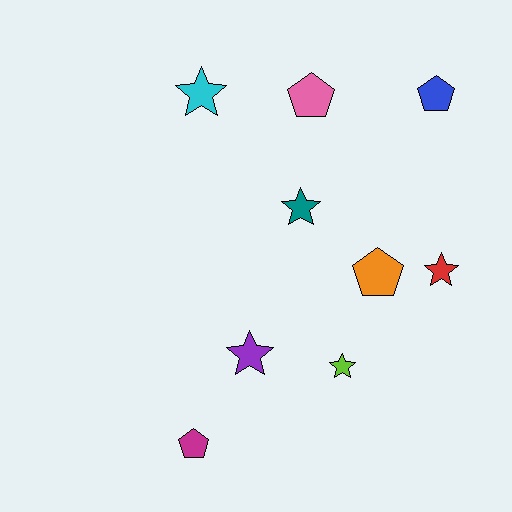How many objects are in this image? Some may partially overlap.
There are 9 objects.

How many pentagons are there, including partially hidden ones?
There are 4 pentagons.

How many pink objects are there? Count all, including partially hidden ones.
There is 1 pink object.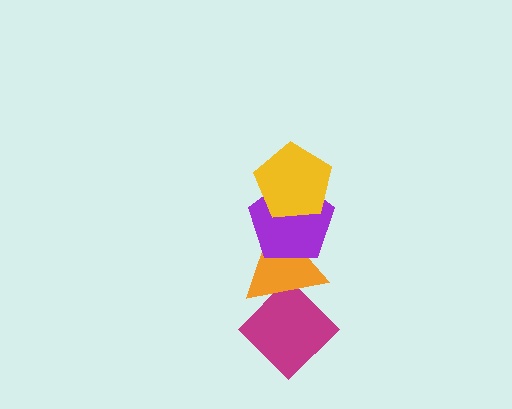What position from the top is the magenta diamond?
The magenta diamond is 4th from the top.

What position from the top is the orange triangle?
The orange triangle is 3rd from the top.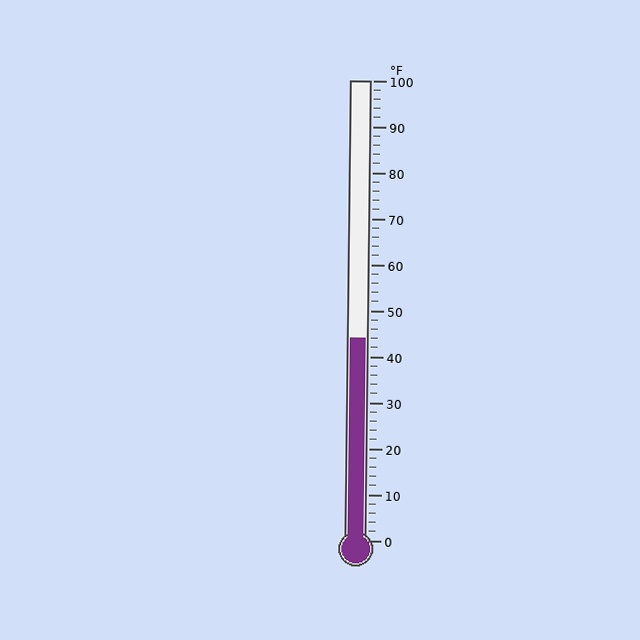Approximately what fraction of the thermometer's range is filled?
The thermometer is filled to approximately 45% of its range.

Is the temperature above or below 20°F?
The temperature is above 20°F.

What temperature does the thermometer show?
The thermometer shows approximately 44°F.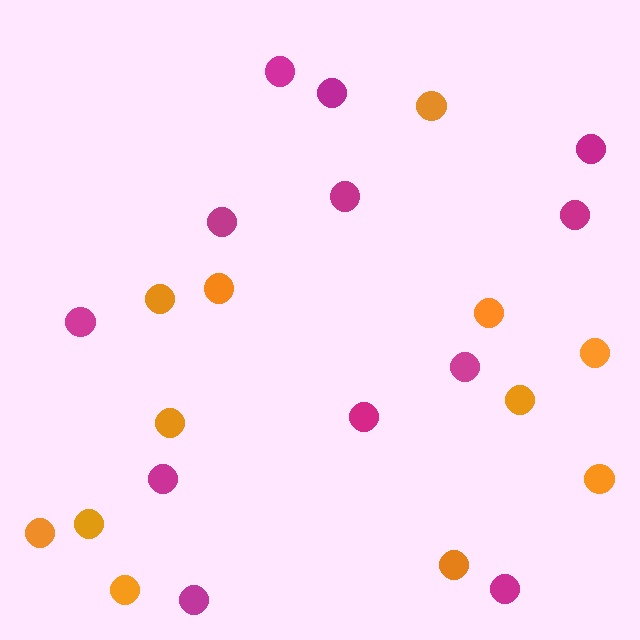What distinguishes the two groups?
There are 2 groups: one group of orange circles (12) and one group of magenta circles (12).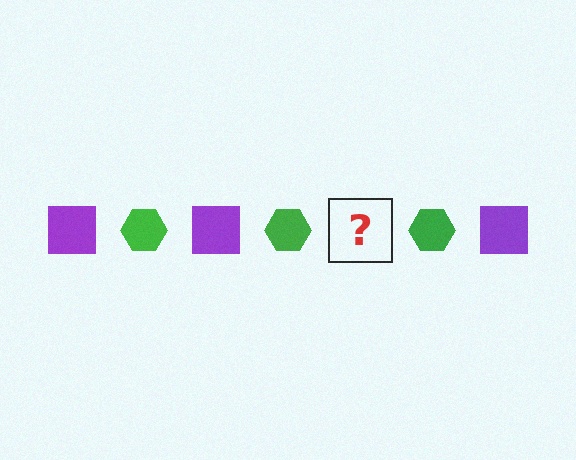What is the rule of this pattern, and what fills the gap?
The rule is that the pattern alternates between purple square and green hexagon. The gap should be filled with a purple square.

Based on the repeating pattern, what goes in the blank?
The blank should be a purple square.